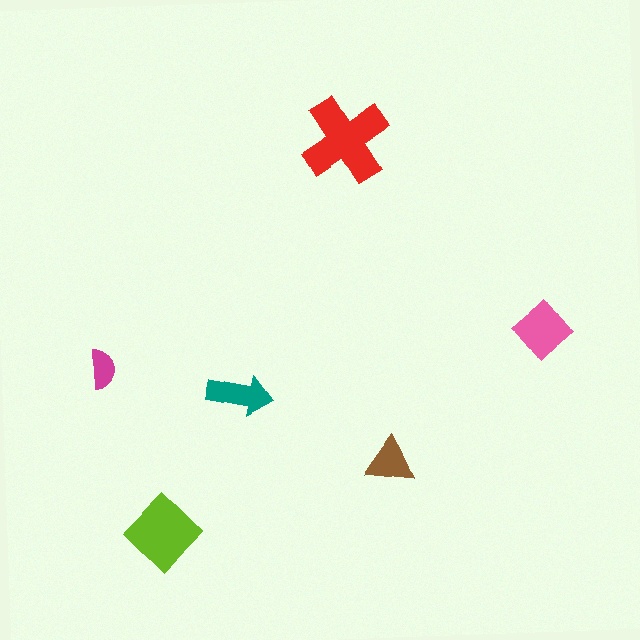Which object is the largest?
The red cross.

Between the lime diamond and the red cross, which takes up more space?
The red cross.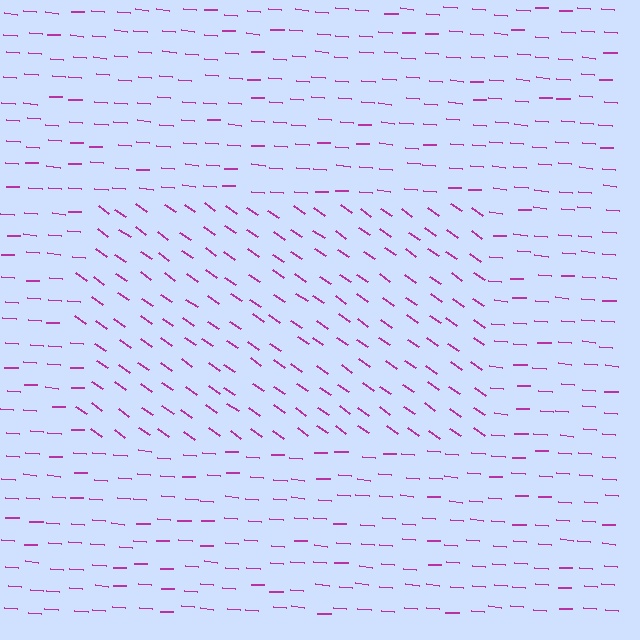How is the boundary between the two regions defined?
The boundary is defined purely by a change in line orientation (approximately 31 degrees difference). All lines are the same color and thickness.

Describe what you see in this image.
The image is filled with small magenta line segments. A rectangle region in the image has lines oriented differently from the surrounding lines, creating a visible texture boundary.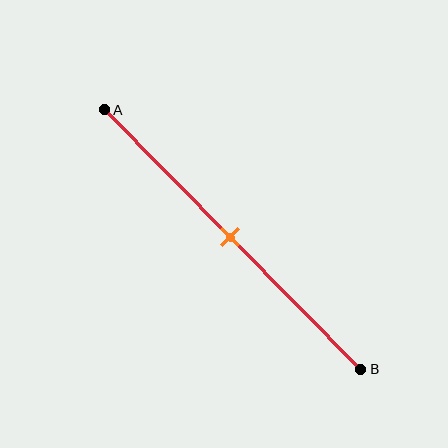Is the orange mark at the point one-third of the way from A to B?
No, the mark is at about 50% from A, not at the 33% one-third point.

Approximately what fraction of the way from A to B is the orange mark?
The orange mark is approximately 50% of the way from A to B.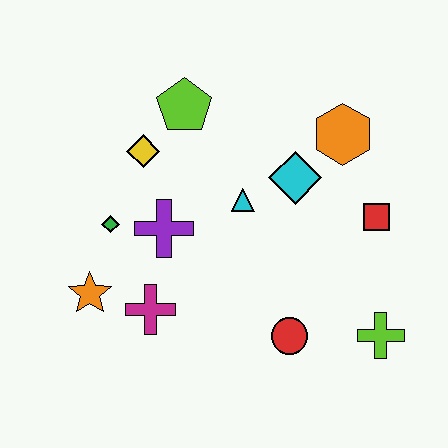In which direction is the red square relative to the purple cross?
The red square is to the right of the purple cross.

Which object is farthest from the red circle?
The lime pentagon is farthest from the red circle.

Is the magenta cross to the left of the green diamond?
No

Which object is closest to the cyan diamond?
The cyan triangle is closest to the cyan diamond.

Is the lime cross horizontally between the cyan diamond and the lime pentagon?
No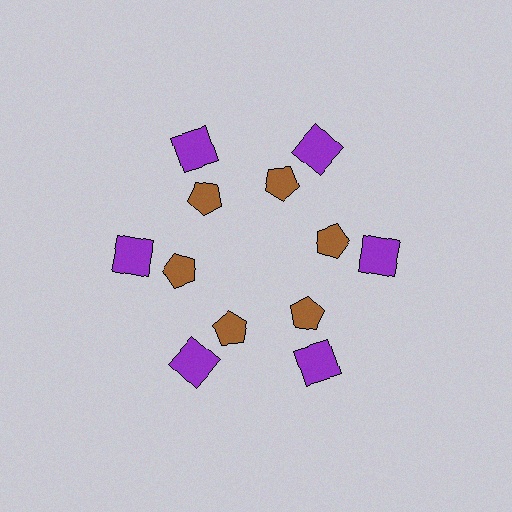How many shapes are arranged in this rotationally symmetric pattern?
There are 12 shapes, arranged in 6 groups of 2.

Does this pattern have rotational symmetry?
Yes, this pattern has 6-fold rotational symmetry. It looks the same after rotating 60 degrees around the center.